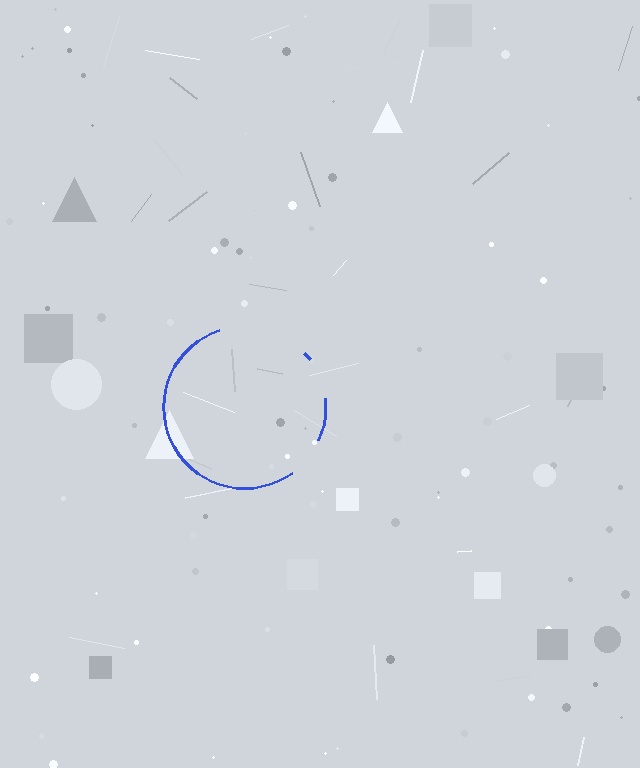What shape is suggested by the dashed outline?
The dashed outline suggests a circle.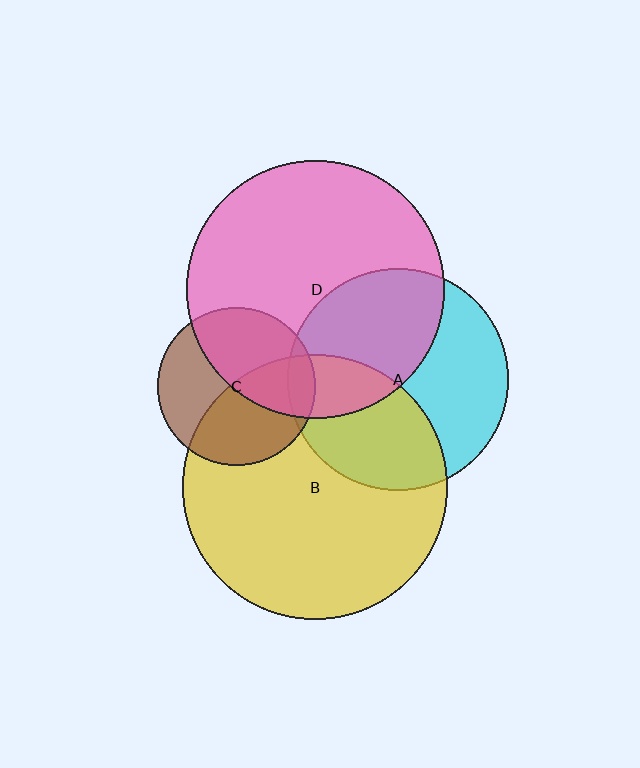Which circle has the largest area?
Circle B (yellow).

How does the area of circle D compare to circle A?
Approximately 1.3 times.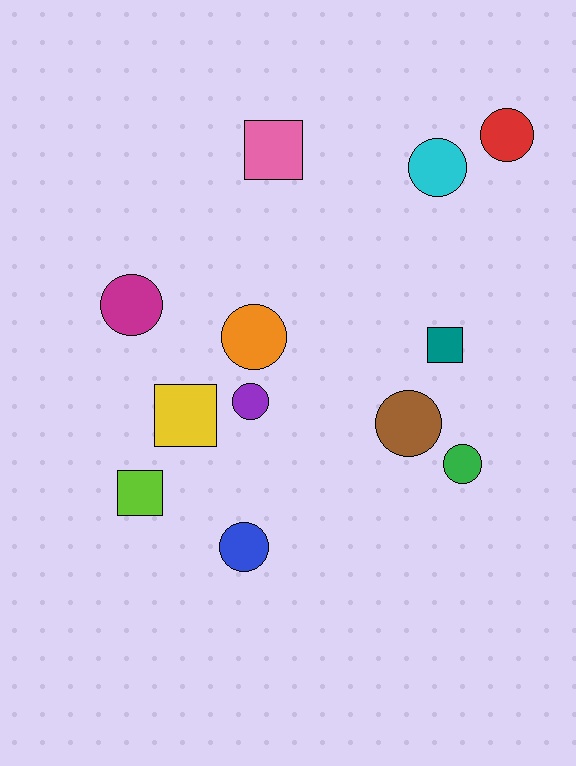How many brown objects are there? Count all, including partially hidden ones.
There is 1 brown object.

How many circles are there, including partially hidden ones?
There are 8 circles.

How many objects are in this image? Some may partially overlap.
There are 12 objects.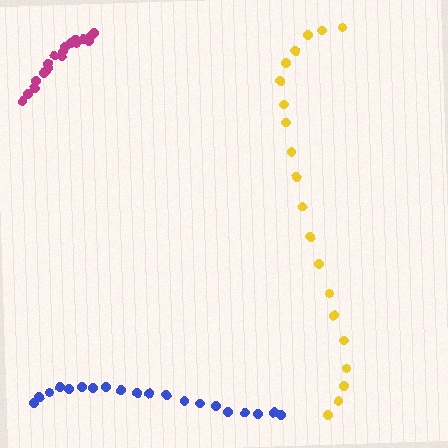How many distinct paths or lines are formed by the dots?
There are 3 distinct paths.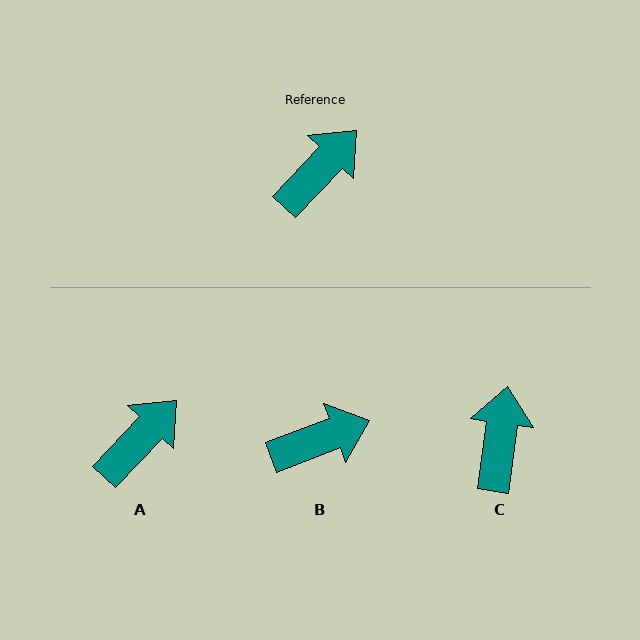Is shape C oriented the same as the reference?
No, it is off by about 35 degrees.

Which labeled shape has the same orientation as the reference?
A.